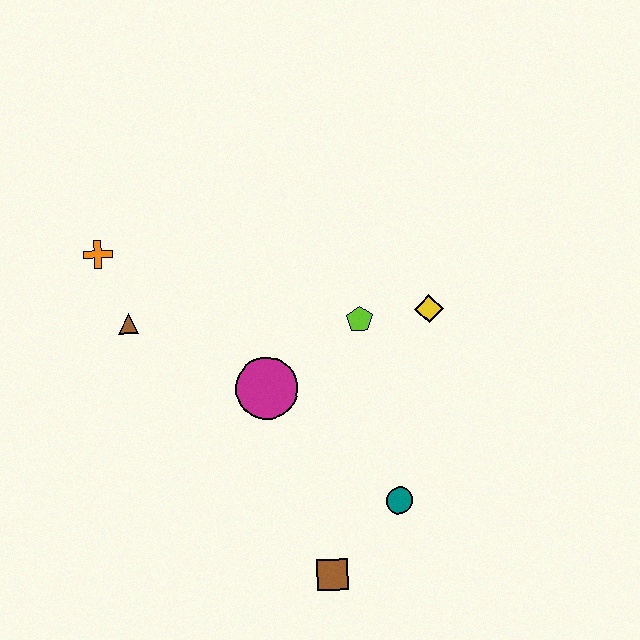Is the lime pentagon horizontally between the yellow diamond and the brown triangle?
Yes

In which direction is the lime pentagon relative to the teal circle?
The lime pentagon is above the teal circle.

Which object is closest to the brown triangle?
The orange cross is closest to the brown triangle.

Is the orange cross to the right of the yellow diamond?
No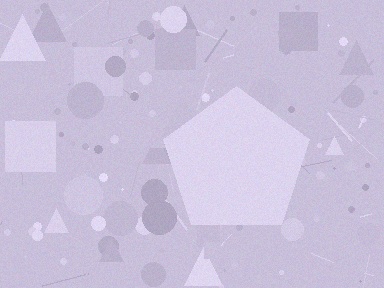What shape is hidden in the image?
A pentagon is hidden in the image.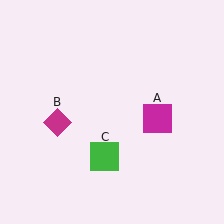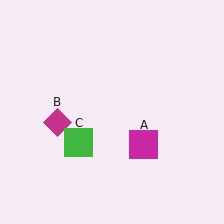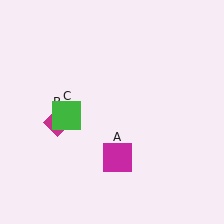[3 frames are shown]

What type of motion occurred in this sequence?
The magenta square (object A), green square (object C) rotated clockwise around the center of the scene.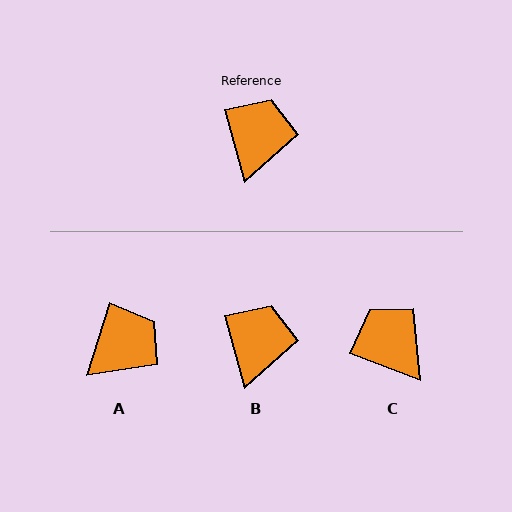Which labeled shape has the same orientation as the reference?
B.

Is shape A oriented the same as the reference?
No, it is off by about 33 degrees.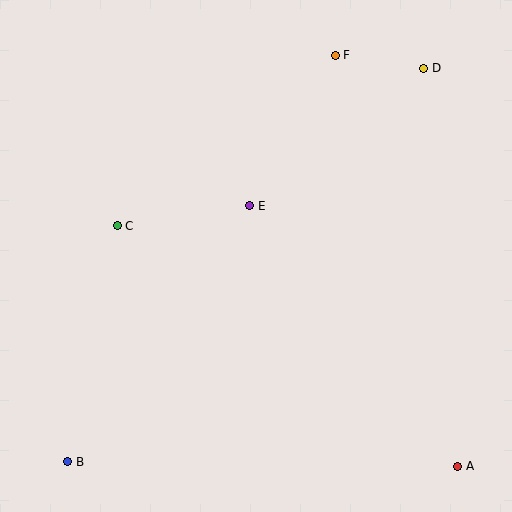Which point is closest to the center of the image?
Point E at (250, 206) is closest to the center.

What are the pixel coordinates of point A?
Point A is at (458, 466).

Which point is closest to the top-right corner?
Point D is closest to the top-right corner.